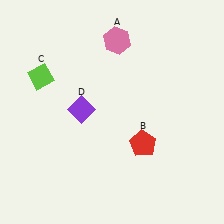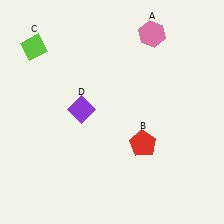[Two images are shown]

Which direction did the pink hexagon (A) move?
The pink hexagon (A) moved right.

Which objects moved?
The objects that moved are: the pink hexagon (A), the lime diamond (C).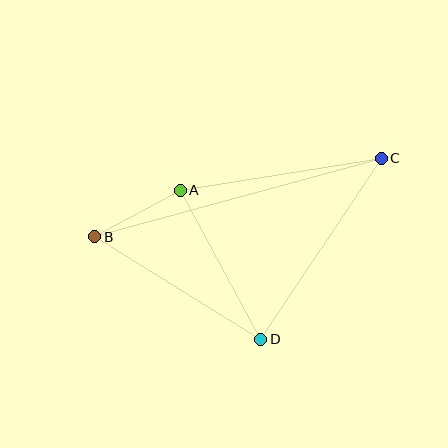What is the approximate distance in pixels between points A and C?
The distance between A and C is approximately 204 pixels.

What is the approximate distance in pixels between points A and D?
The distance between A and D is approximately 169 pixels.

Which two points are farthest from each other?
Points B and C are farthest from each other.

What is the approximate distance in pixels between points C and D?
The distance between C and D is approximately 218 pixels.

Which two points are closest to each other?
Points A and B are closest to each other.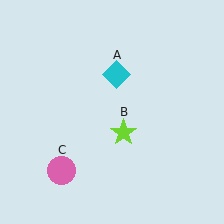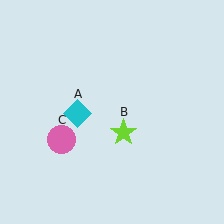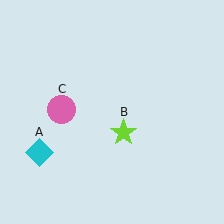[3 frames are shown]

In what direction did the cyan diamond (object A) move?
The cyan diamond (object A) moved down and to the left.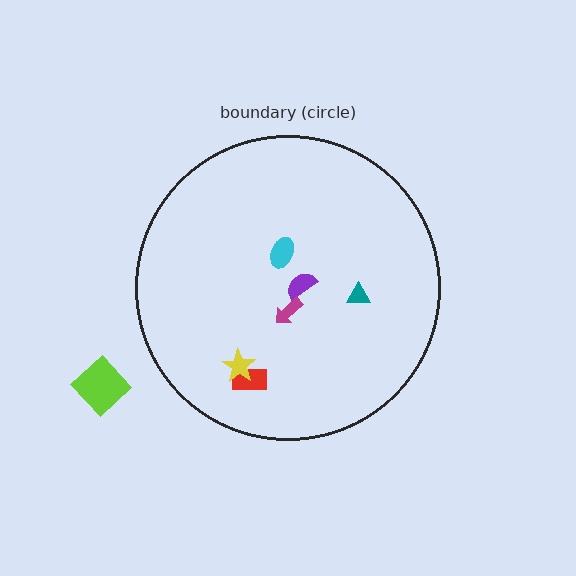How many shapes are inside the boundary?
6 inside, 1 outside.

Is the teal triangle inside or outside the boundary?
Inside.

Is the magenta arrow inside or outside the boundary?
Inside.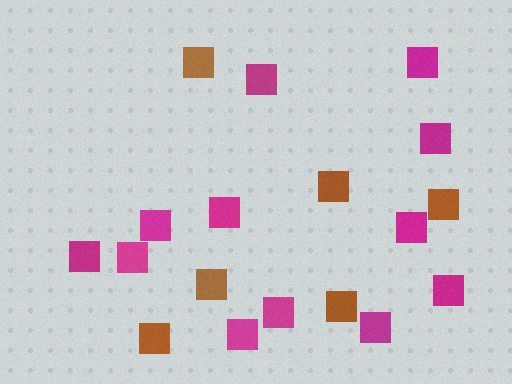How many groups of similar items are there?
There are 2 groups: one group of magenta squares (12) and one group of brown squares (6).